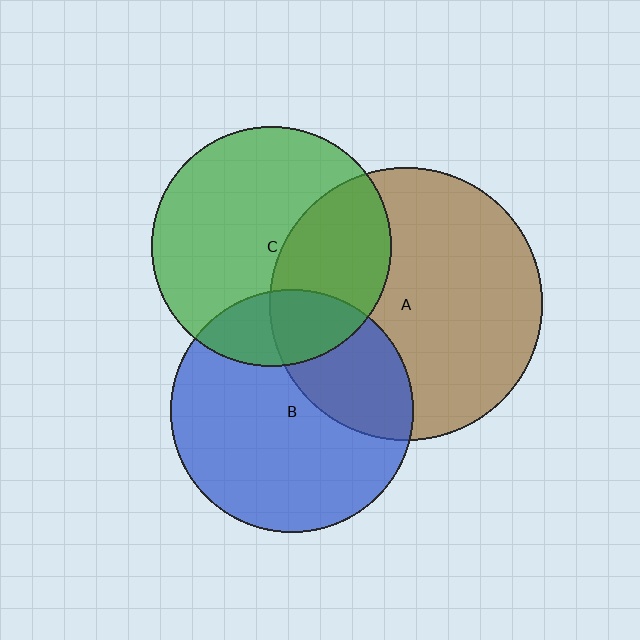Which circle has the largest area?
Circle A (brown).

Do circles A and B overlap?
Yes.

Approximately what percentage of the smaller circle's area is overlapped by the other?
Approximately 30%.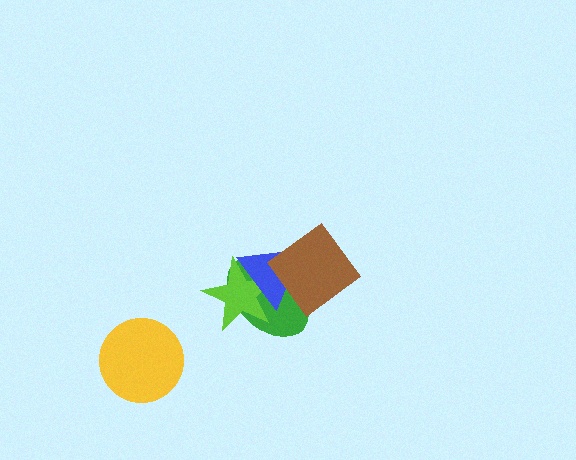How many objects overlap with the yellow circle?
0 objects overlap with the yellow circle.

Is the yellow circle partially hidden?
No, no other shape covers it.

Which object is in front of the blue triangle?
The brown diamond is in front of the blue triangle.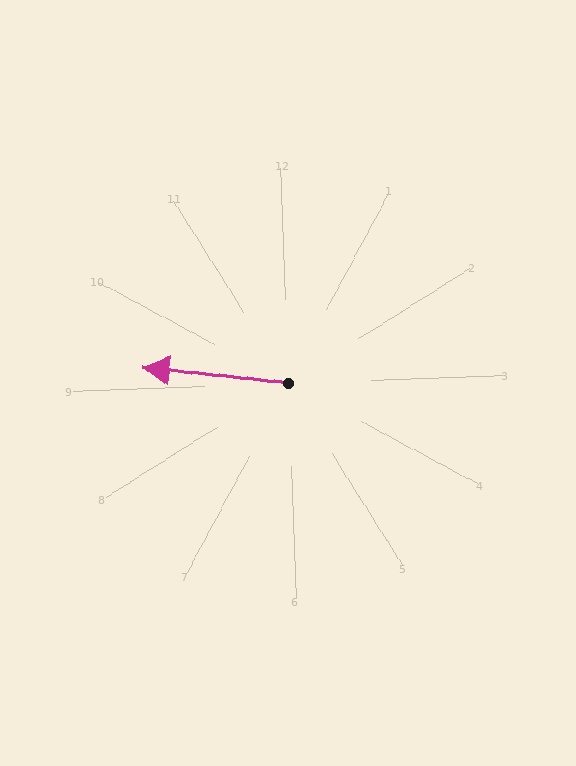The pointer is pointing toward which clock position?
Roughly 9 o'clock.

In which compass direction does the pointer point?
West.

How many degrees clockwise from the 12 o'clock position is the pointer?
Approximately 278 degrees.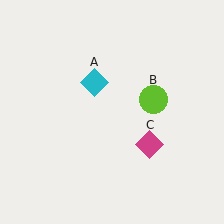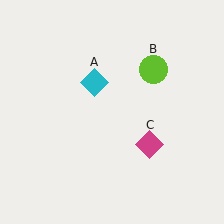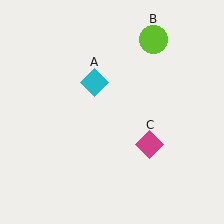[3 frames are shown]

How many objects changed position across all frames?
1 object changed position: lime circle (object B).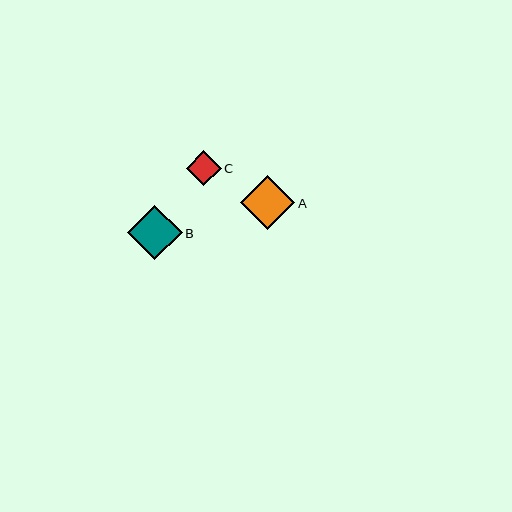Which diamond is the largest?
Diamond B is the largest with a size of approximately 55 pixels.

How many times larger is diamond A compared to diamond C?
Diamond A is approximately 1.6 times the size of diamond C.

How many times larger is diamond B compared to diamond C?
Diamond B is approximately 1.6 times the size of diamond C.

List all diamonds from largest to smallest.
From largest to smallest: B, A, C.